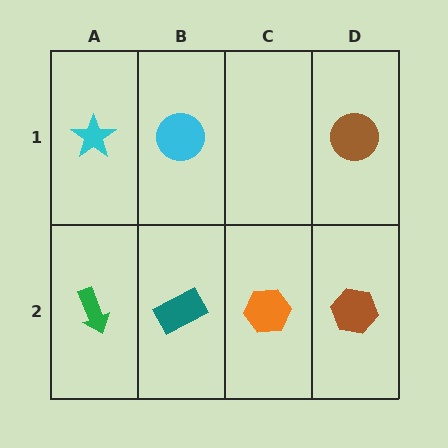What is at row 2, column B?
A teal rectangle.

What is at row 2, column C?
An orange hexagon.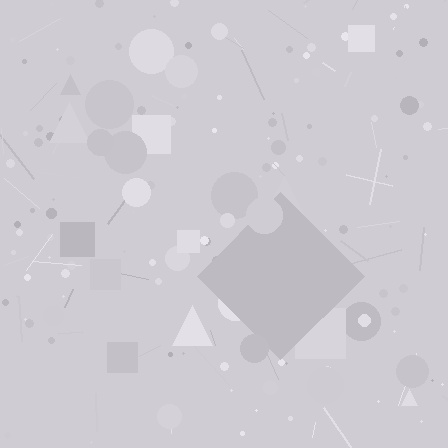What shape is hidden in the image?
A diamond is hidden in the image.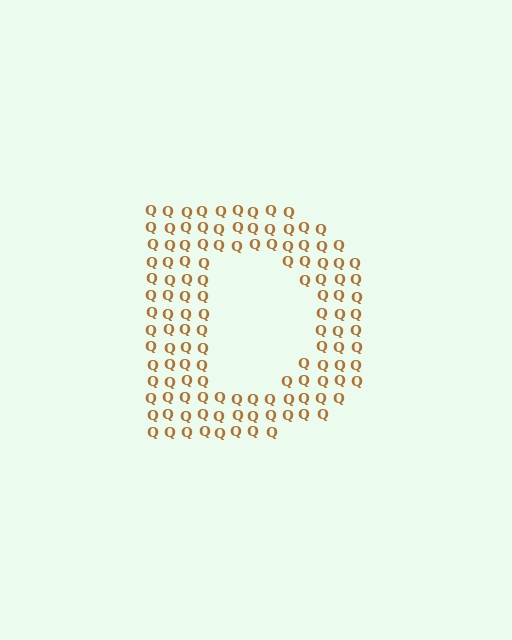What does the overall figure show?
The overall figure shows the letter D.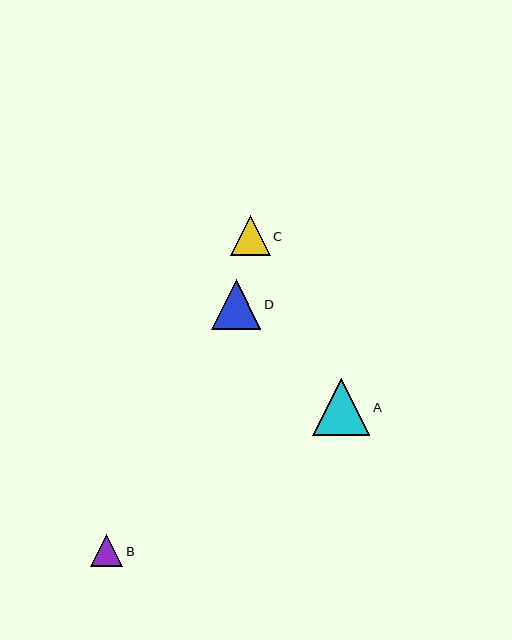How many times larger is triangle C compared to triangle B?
Triangle C is approximately 1.2 times the size of triangle B.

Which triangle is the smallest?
Triangle B is the smallest with a size of approximately 32 pixels.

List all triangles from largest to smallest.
From largest to smallest: A, D, C, B.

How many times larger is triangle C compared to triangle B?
Triangle C is approximately 1.2 times the size of triangle B.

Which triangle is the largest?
Triangle A is the largest with a size of approximately 57 pixels.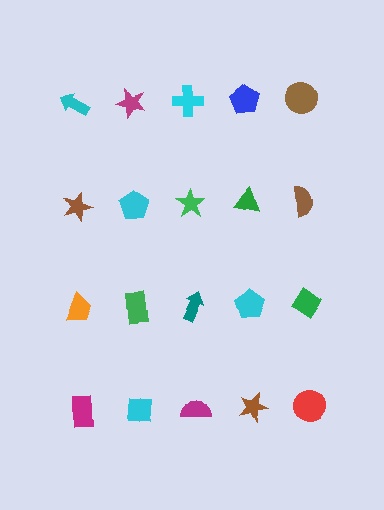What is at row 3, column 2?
A green rectangle.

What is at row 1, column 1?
A cyan arrow.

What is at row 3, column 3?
A teal arrow.